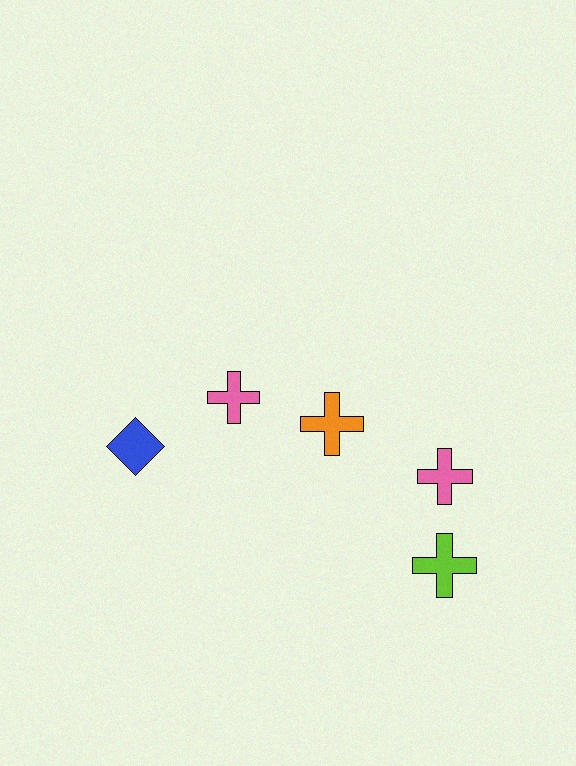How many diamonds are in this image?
There is 1 diamond.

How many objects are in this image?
There are 5 objects.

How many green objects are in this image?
There are no green objects.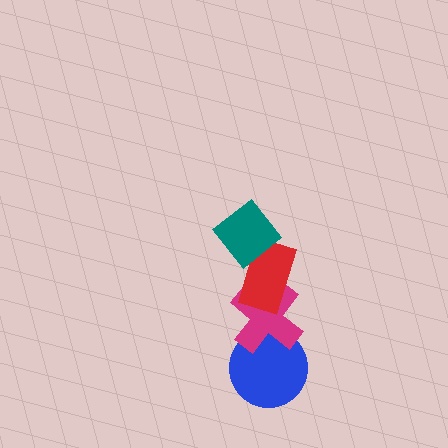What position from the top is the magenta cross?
The magenta cross is 3rd from the top.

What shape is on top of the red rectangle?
The teal diamond is on top of the red rectangle.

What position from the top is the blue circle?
The blue circle is 4th from the top.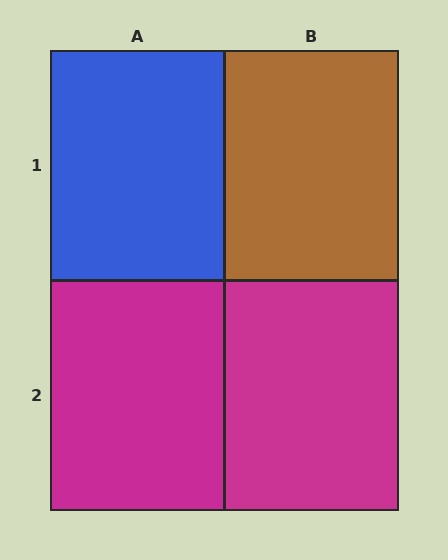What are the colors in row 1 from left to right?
Blue, brown.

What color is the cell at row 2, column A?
Magenta.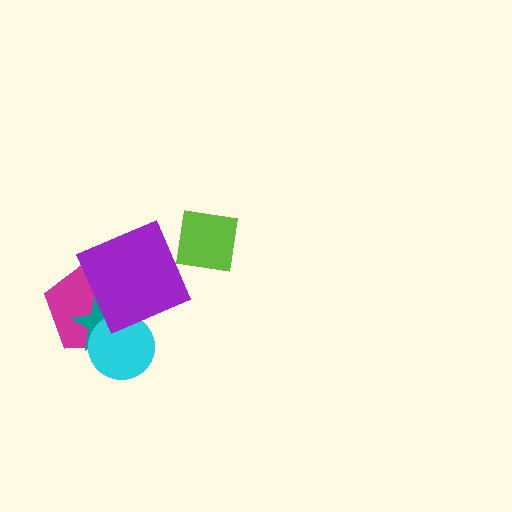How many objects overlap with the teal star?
3 objects overlap with the teal star.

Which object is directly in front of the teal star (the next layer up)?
The cyan circle is directly in front of the teal star.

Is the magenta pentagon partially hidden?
Yes, it is partially covered by another shape.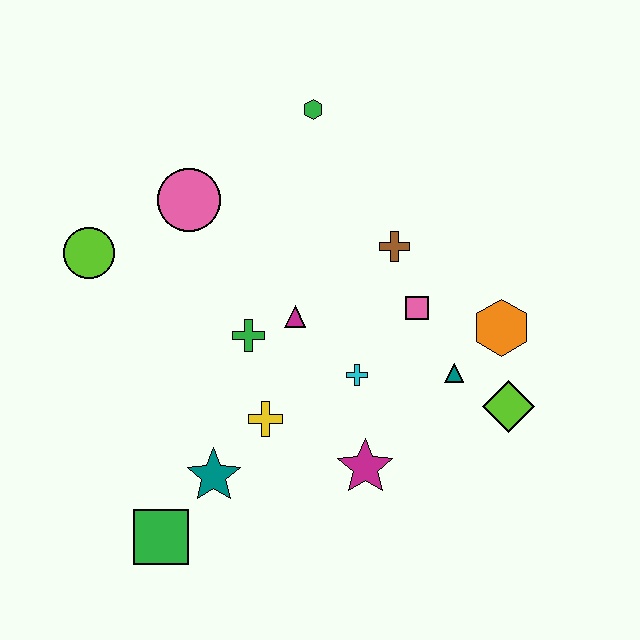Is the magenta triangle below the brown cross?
Yes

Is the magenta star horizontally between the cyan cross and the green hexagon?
No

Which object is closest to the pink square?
The brown cross is closest to the pink square.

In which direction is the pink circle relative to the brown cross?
The pink circle is to the left of the brown cross.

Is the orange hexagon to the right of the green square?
Yes